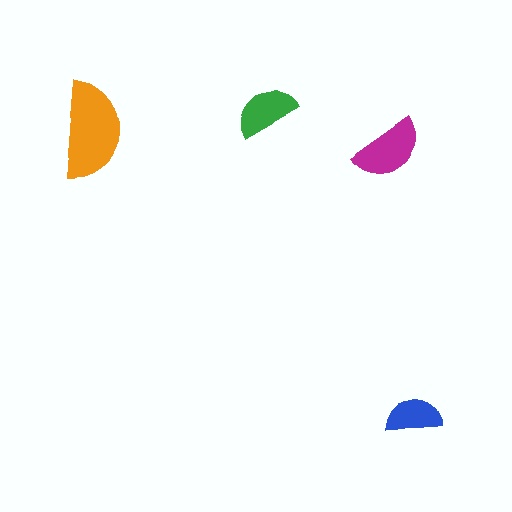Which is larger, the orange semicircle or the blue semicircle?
The orange one.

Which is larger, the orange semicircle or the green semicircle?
The orange one.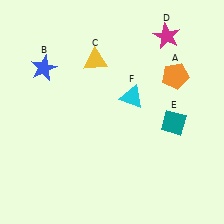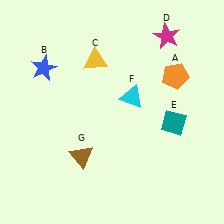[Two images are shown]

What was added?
A brown triangle (G) was added in Image 2.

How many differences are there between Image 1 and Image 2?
There is 1 difference between the two images.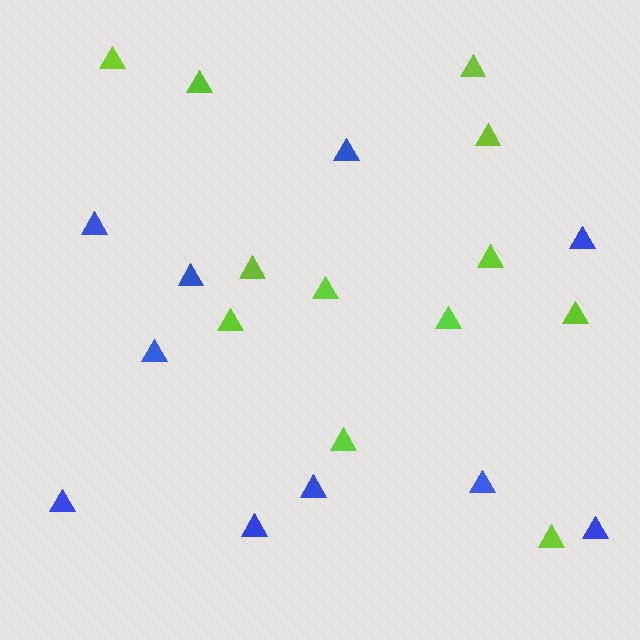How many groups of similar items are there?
There are 2 groups: one group of blue triangles (10) and one group of lime triangles (12).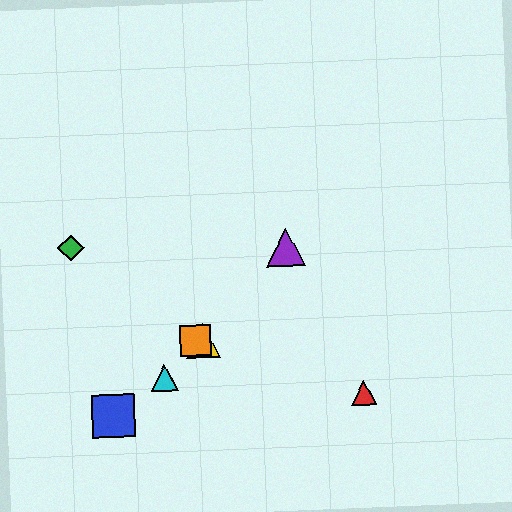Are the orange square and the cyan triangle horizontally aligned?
No, the orange square is at y≈341 and the cyan triangle is at y≈378.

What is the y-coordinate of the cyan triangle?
The cyan triangle is at y≈378.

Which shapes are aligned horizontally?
The yellow triangle, the orange square are aligned horizontally.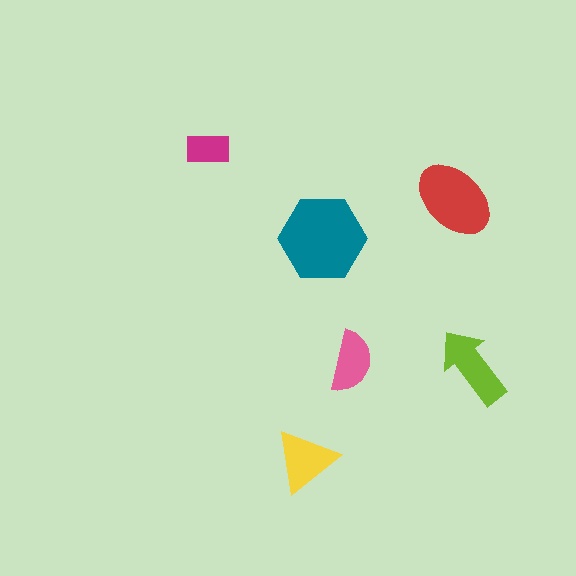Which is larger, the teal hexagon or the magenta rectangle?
The teal hexagon.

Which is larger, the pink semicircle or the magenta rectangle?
The pink semicircle.